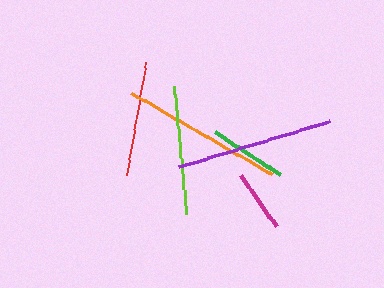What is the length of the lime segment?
The lime segment is approximately 129 pixels long.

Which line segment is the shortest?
The magenta line is the shortest at approximately 62 pixels.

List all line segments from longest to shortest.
From longest to shortest: orange, purple, lime, red, green, magenta.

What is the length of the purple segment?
The purple segment is approximately 159 pixels long.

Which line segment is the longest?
The orange line is the longest at approximately 163 pixels.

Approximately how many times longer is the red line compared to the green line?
The red line is approximately 1.5 times the length of the green line.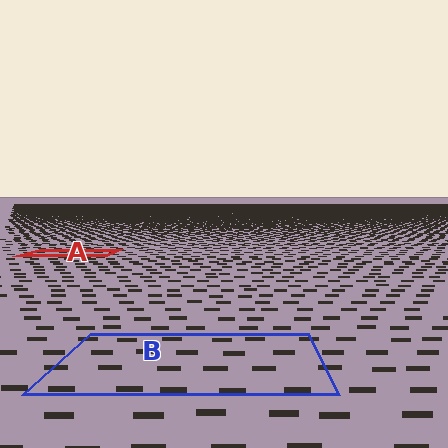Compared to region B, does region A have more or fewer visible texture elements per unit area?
Region A has more texture elements per unit area — they are packed more densely because it is farther away.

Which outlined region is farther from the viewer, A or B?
Region A is farther from the viewer — the texture elements inside it appear smaller and more densely packed.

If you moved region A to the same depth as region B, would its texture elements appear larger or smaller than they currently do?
They would appear larger. At a closer depth, the same texture elements are projected at a bigger on-screen size.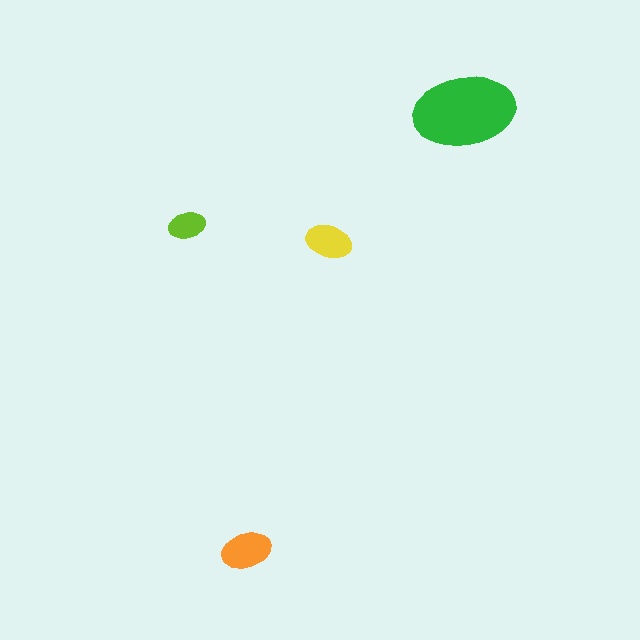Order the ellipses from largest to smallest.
the green one, the orange one, the yellow one, the lime one.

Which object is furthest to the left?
The lime ellipse is leftmost.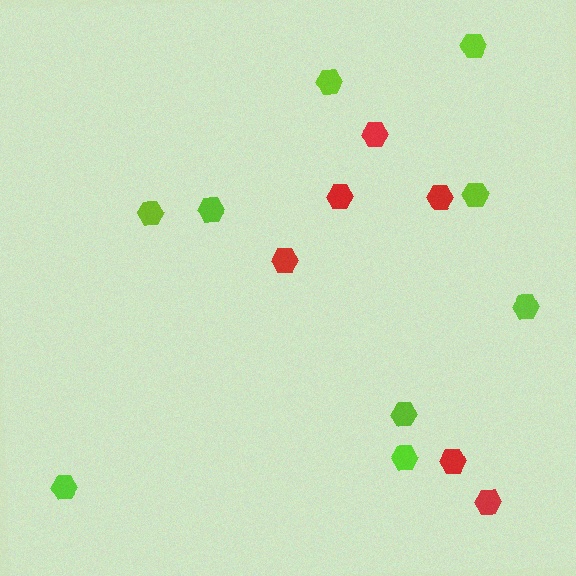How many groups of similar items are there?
There are 2 groups: one group of lime hexagons (9) and one group of red hexagons (6).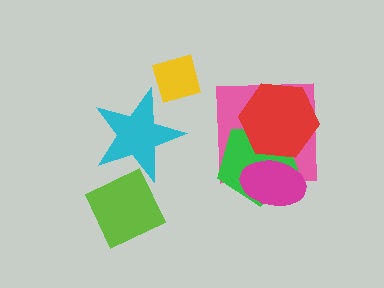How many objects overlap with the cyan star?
1 object overlaps with the cyan star.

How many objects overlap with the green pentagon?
3 objects overlap with the green pentagon.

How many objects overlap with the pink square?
3 objects overlap with the pink square.